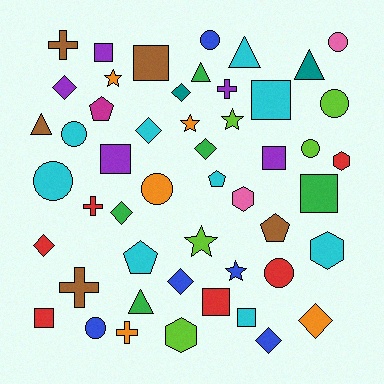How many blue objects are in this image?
There are 5 blue objects.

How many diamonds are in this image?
There are 9 diamonds.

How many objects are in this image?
There are 50 objects.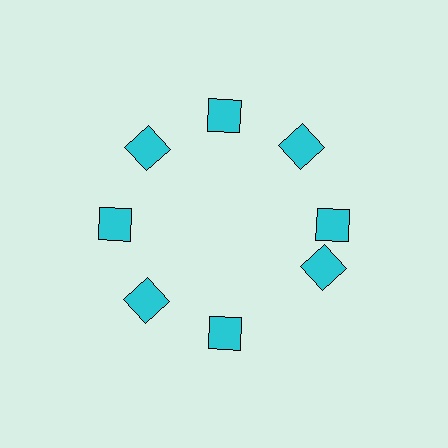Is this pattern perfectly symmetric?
No. The 8 cyan diamonds are arranged in a ring, but one element near the 4 o'clock position is rotated out of alignment along the ring, breaking the 8-fold rotational symmetry.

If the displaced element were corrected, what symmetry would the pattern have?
It would have 8-fold rotational symmetry — the pattern would map onto itself every 45 degrees.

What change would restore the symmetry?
The symmetry would be restored by rotating it back into even spacing with its neighbors so that all 8 diamonds sit at equal angles and equal distance from the center.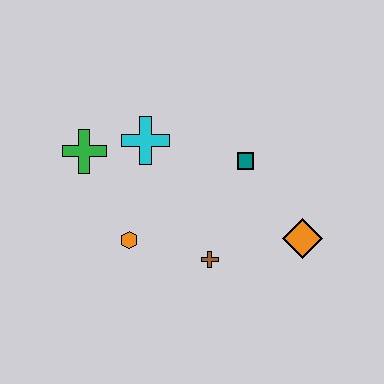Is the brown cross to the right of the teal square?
No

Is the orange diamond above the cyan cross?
No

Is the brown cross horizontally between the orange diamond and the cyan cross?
Yes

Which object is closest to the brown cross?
The orange hexagon is closest to the brown cross.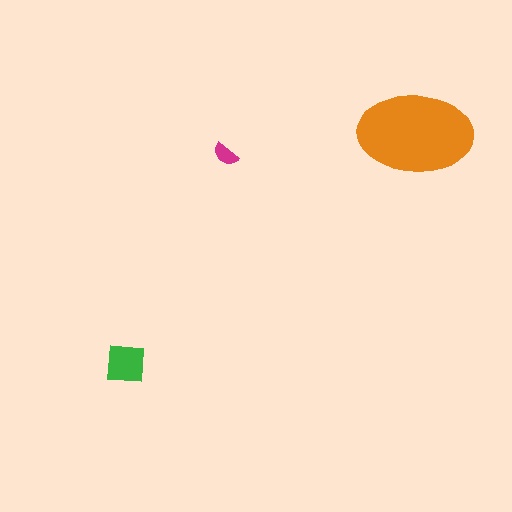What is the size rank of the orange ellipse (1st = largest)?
1st.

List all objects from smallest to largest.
The magenta semicircle, the green square, the orange ellipse.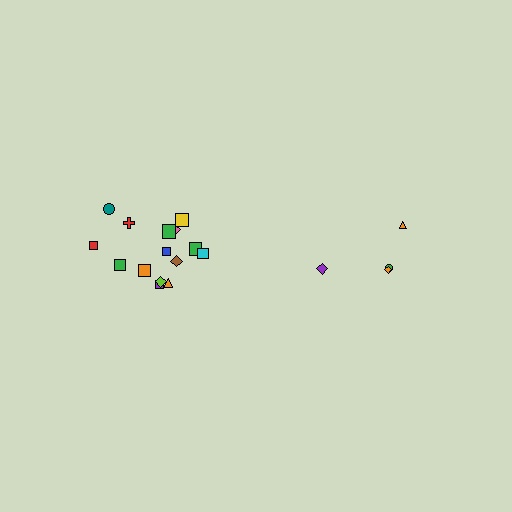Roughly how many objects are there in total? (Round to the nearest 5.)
Roughly 20 objects in total.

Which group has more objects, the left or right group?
The left group.